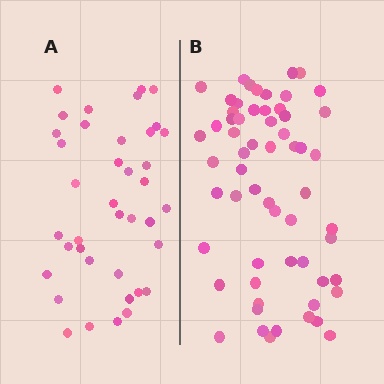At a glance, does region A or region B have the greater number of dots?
Region B (the right region) has more dots.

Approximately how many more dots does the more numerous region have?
Region B has approximately 20 more dots than region A.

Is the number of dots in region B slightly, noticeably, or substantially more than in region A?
Region B has substantially more. The ratio is roughly 1.5 to 1.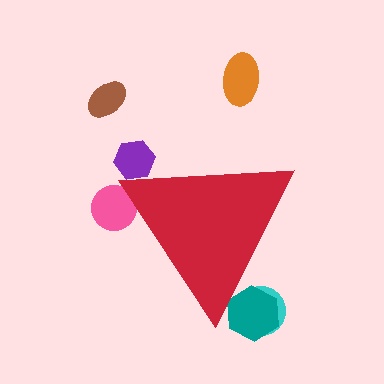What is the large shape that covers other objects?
A red triangle.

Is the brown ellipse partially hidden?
No, the brown ellipse is fully visible.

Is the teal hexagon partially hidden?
Yes, the teal hexagon is partially hidden behind the red triangle.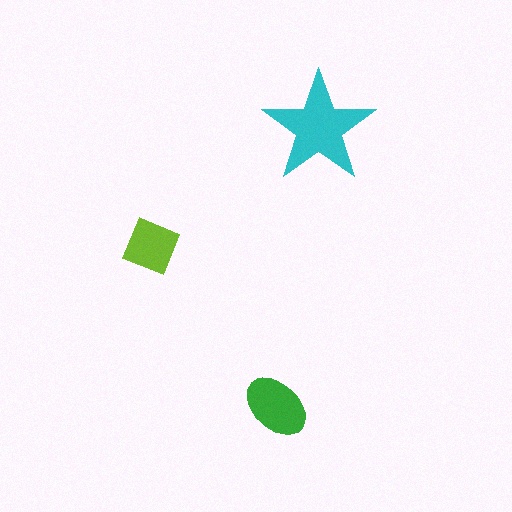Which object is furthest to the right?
The cyan star is rightmost.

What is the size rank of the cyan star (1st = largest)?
1st.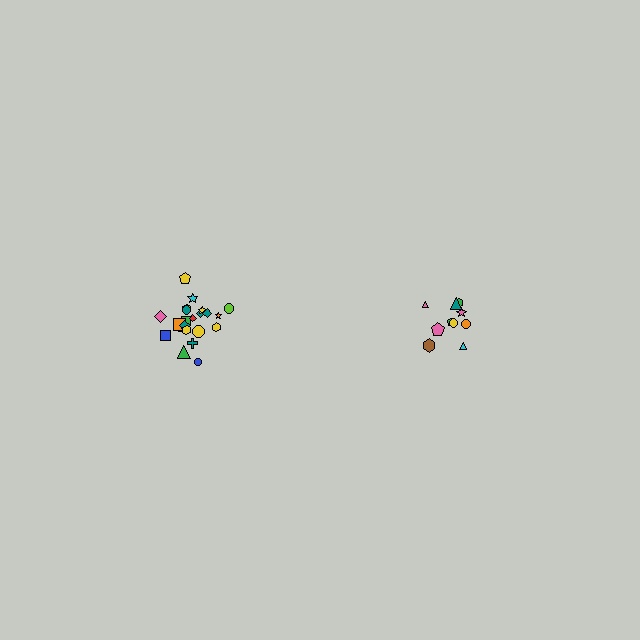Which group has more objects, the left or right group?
The left group.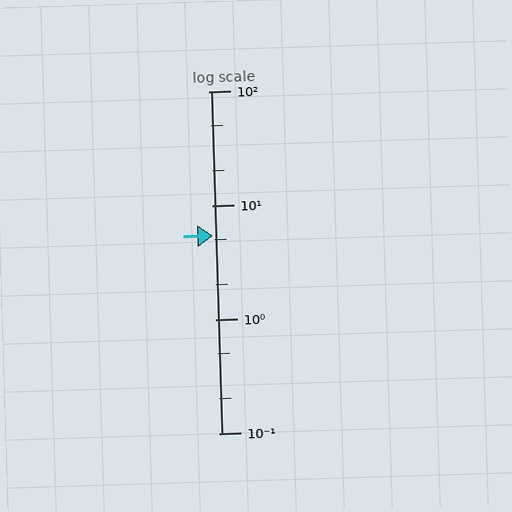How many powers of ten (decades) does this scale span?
The scale spans 3 decades, from 0.1 to 100.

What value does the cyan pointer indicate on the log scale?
The pointer indicates approximately 5.4.